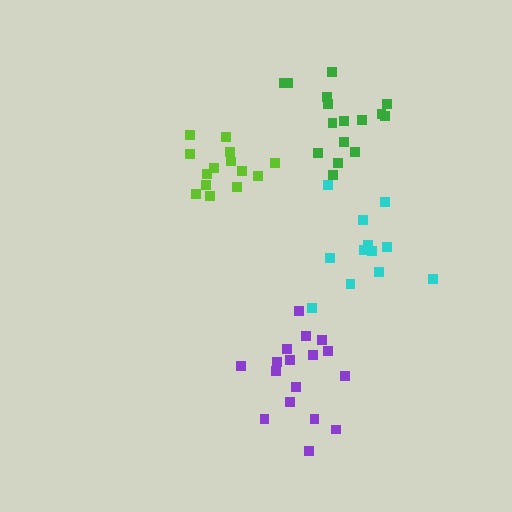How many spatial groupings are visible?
There are 4 spatial groupings.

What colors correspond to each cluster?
The clusters are colored: lime, purple, cyan, green.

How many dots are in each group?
Group 1: 14 dots, Group 2: 17 dots, Group 3: 12 dots, Group 4: 16 dots (59 total).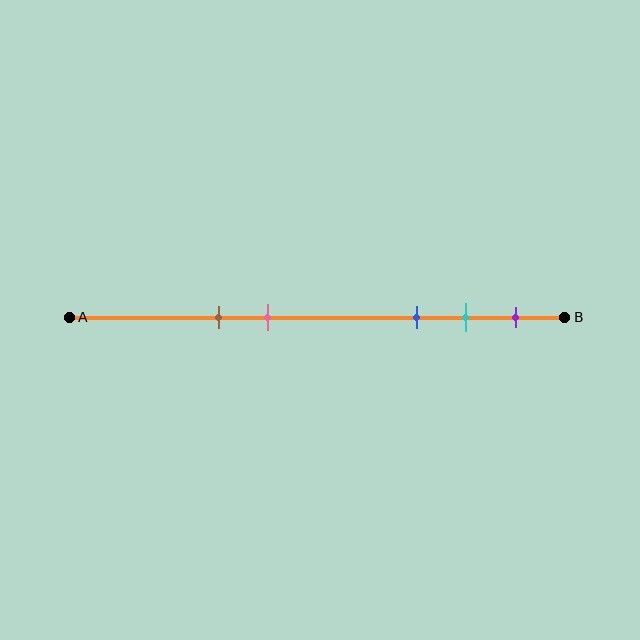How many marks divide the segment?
There are 5 marks dividing the segment.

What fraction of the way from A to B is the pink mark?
The pink mark is approximately 40% (0.4) of the way from A to B.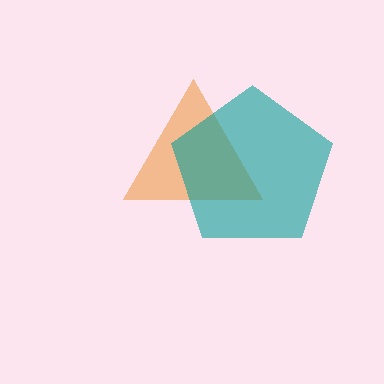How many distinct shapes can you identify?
There are 2 distinct shapes: an orange triangle, a teal pentagon.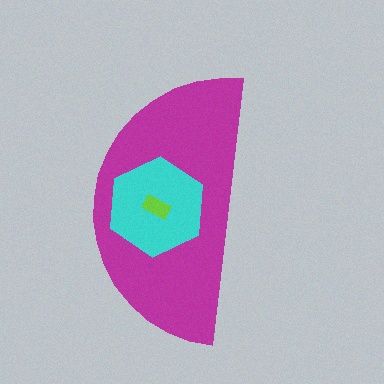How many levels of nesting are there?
3.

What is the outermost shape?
The magenta semicircle.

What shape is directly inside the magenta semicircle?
The cyan hexagon.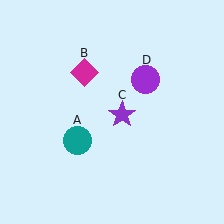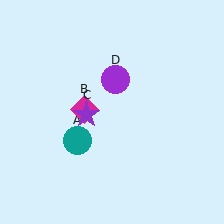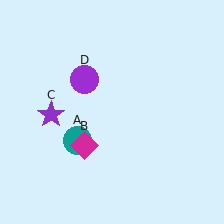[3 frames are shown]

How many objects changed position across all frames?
3 objects changed position: magenta diamond (object B), purple star (object C), purple circle (object D).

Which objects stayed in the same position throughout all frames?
Teal circle (object A) remained stationary.